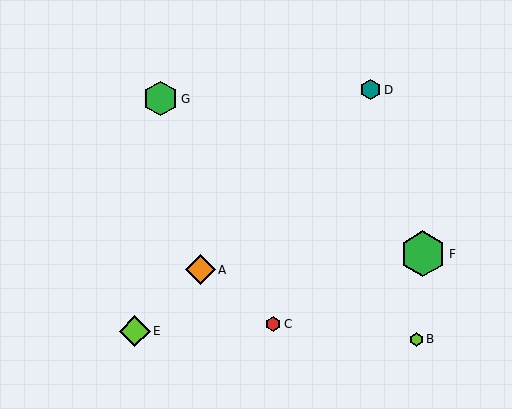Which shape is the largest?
The green hexagon (labeled F) is the largest.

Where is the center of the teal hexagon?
The center of the teal hexagon is at (370, 90).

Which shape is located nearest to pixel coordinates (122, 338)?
The lime diamond (labeled E) at (135, 331) is nearest to that location.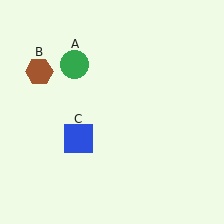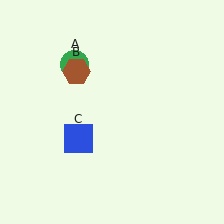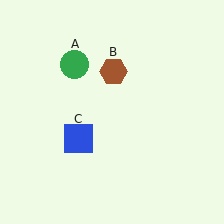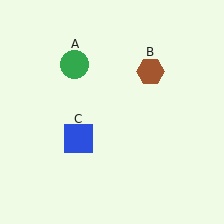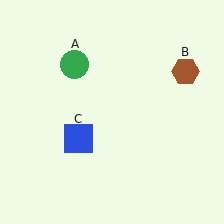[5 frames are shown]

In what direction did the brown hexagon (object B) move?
The brown hexagon (object B) moved right.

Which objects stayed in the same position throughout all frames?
Green circle (object A) and blue square (object C) remained stationary.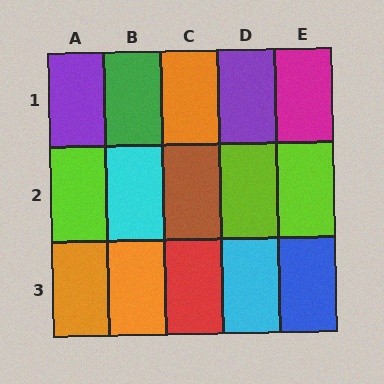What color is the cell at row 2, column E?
Lime.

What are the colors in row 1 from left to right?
Purple, green, orange, purple, magenta.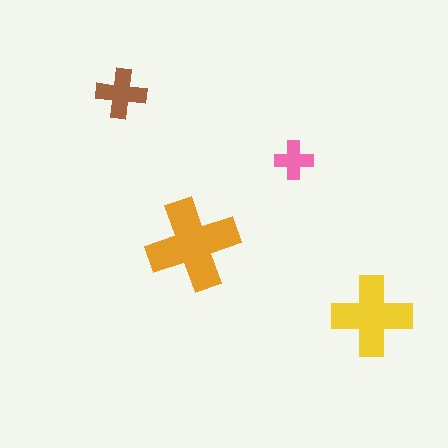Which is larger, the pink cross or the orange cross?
The orange one.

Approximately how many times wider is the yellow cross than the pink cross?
About 2 times wider.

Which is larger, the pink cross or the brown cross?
The brown one.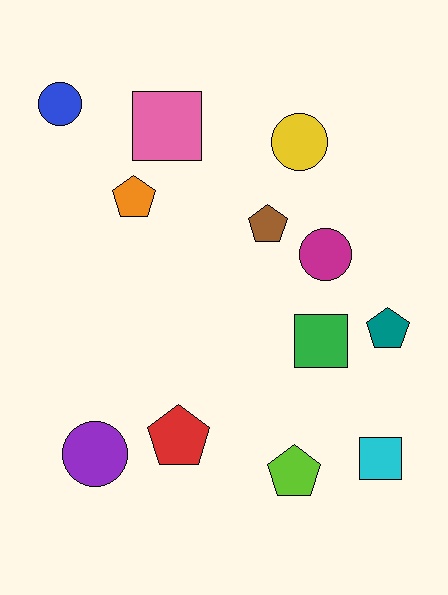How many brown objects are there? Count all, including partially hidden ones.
There is 1 brown object.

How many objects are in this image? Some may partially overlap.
There are 12 objects.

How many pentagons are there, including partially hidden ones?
There are 5 pentagons.